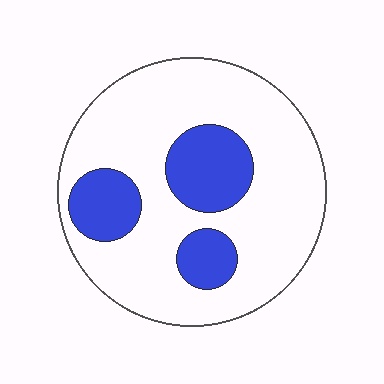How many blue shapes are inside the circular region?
3.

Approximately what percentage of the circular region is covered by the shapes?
Approximately 25%.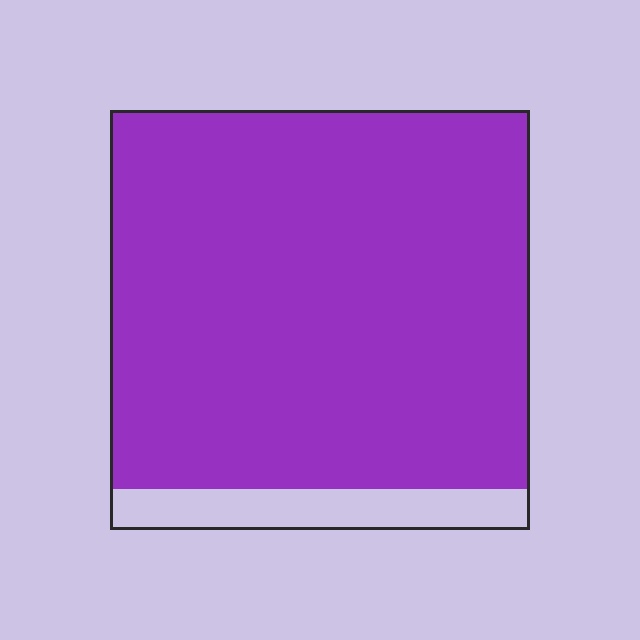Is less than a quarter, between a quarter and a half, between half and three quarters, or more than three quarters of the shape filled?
More than three quarters.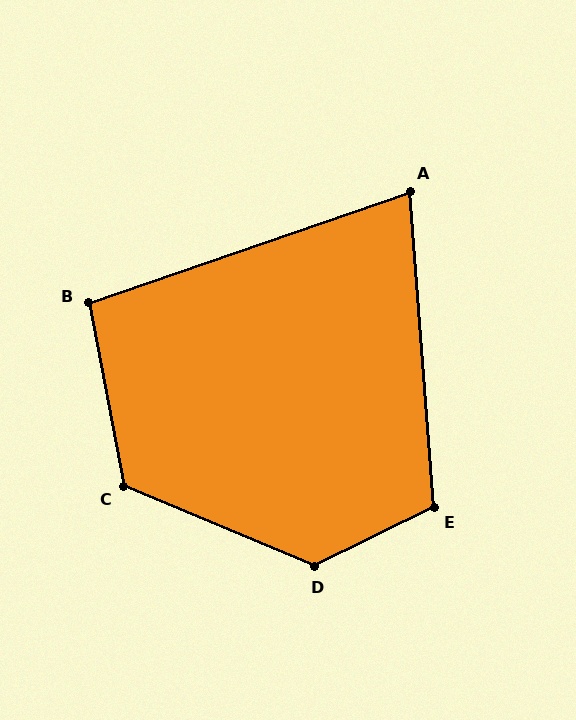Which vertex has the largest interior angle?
D, at approximately 131 degrees.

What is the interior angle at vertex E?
Approximately 112 degrees (obtuse).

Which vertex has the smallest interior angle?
A, at approximately 75 degrees.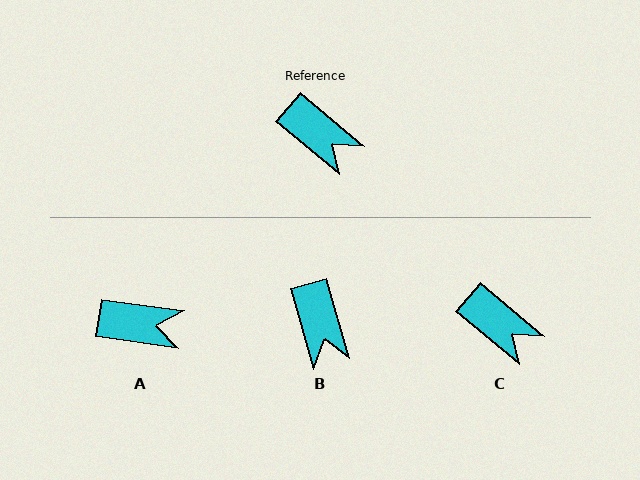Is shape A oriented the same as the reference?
No, it is off by about 32 degrees.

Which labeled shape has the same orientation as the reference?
C.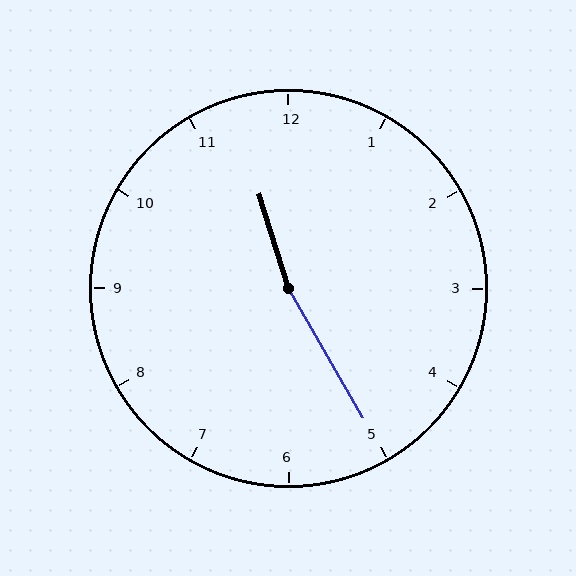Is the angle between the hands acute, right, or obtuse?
It is obtuse.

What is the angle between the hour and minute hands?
Approximately 168 degrees.